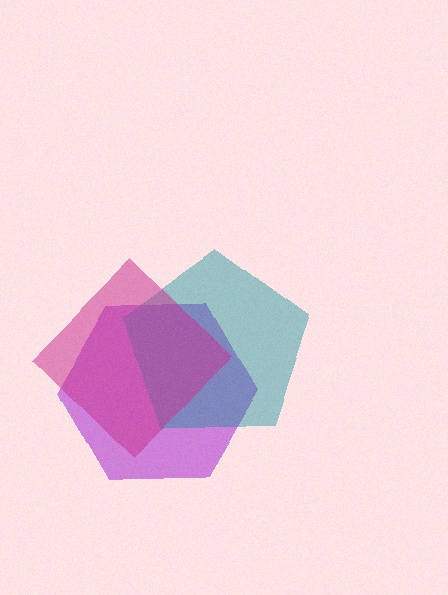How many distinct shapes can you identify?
There are 3 distinct shapes: a purple hexagon, a teal pentagon, a magenta diamond.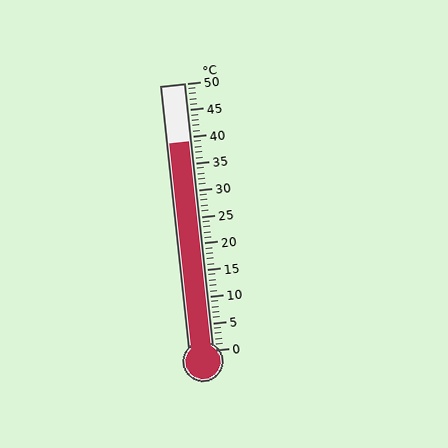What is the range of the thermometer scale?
The thermometer scale ranges from 0°C to 50°C.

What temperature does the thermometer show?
The thermometer shows approximately 39°C.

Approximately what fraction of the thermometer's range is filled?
The thermometer is filled to approximately 80% of its range.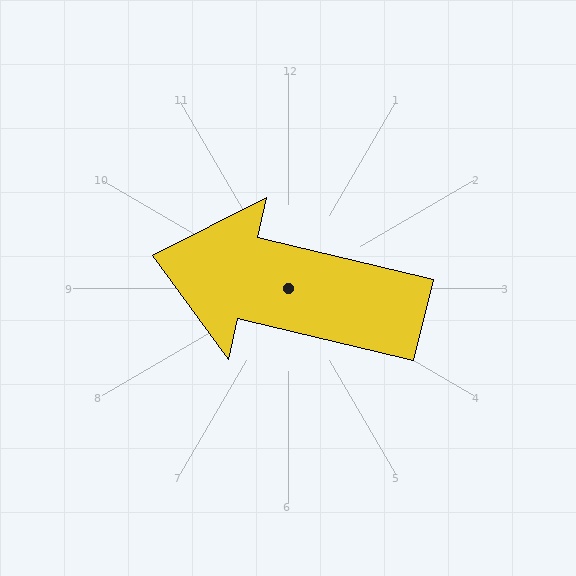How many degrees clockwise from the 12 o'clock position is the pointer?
Approximately 283 degrees.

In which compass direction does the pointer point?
West.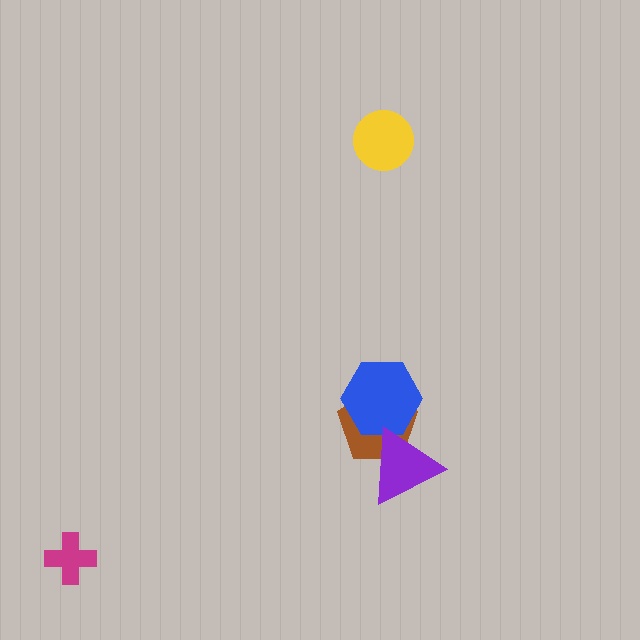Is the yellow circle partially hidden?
No, no other shape covers it.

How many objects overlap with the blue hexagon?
2 objects overlap with the blue hexagon.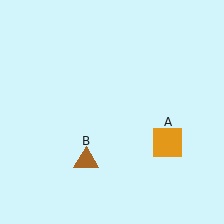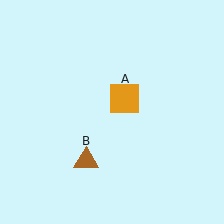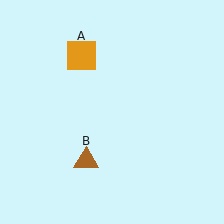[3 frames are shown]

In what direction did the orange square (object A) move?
The orange square (object A) moved up and to the left.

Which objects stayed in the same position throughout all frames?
Brown triangle (object B) remained stationary.